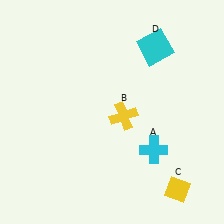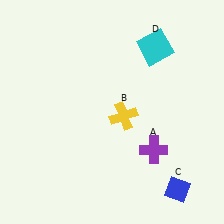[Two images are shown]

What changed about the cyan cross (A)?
In Image 1, A is cyan. In Image 2, it changed to purple.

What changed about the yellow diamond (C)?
In Image 1, C is yellow. In Image 2, it changed to blue.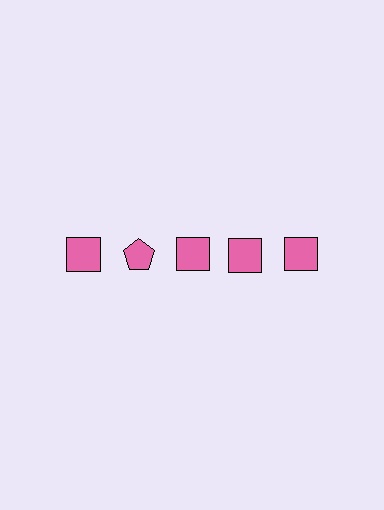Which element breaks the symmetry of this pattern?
The pink pentagon in the top row, second from left column breaks the symmetry. All other shapes are pink squares.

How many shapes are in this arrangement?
There are 5 shapes arranged in a grid pattern.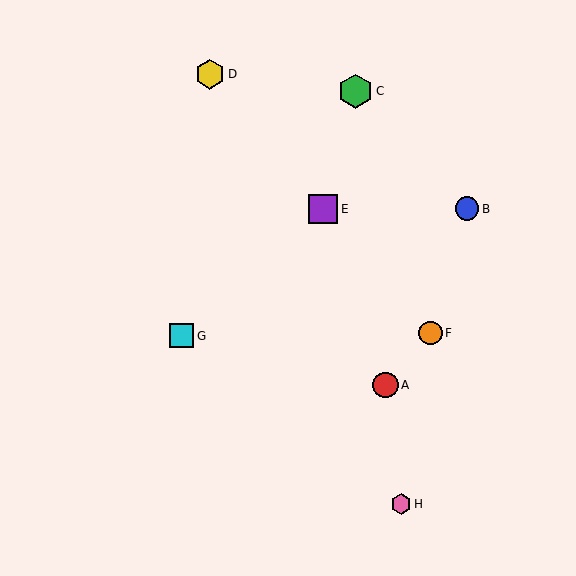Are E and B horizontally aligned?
Yes, both are at y≈209.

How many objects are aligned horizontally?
2 objects (B, E) are aligned horizontally.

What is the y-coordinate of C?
Object C is at y≈91.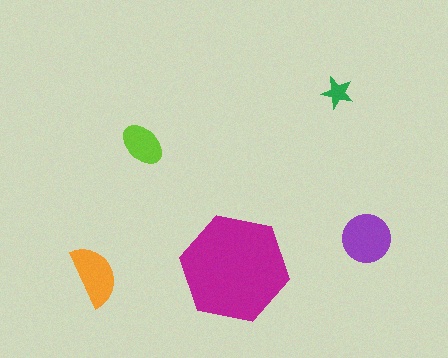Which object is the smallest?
The green star.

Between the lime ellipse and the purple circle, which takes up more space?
The purple circle.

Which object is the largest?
The magenta hexagon.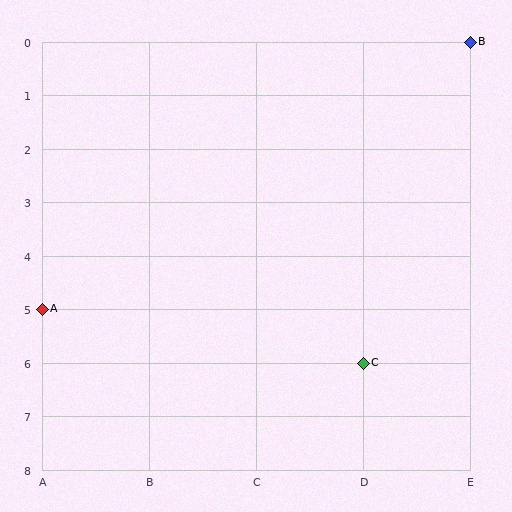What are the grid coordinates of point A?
Point A is at grid coordinates (A, 5).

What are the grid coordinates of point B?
Point B is at grid coordinates (E, 0).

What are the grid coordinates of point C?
Point C is at grid coordinates (D, 6).